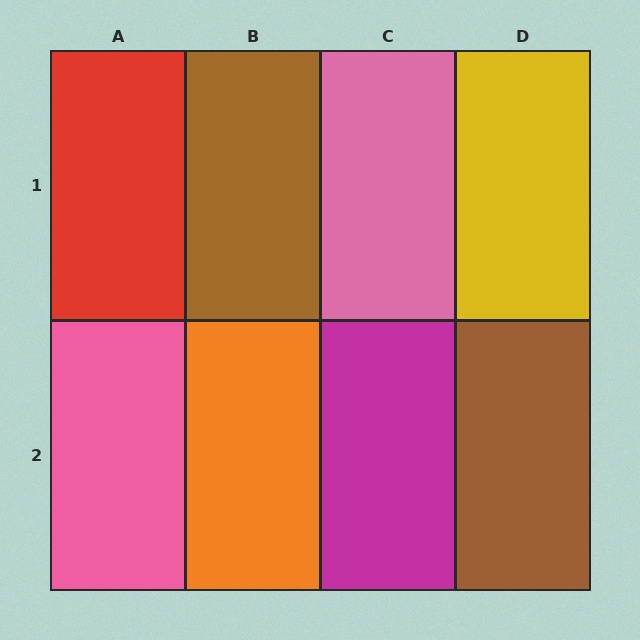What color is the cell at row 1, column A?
Red.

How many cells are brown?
2 cells are brown.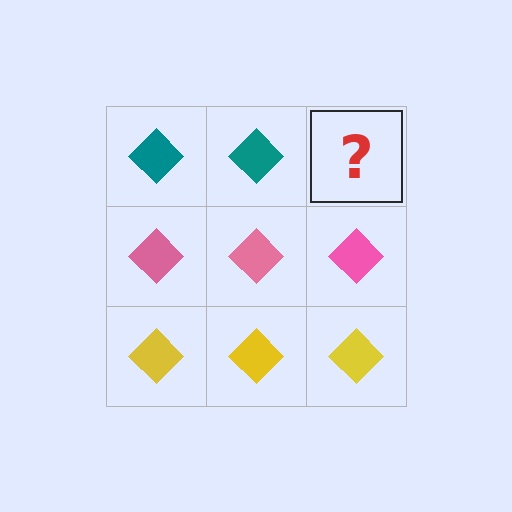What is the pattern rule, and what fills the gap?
The rule is that each row has a consistent color. The gap should be filled with a teal diamond.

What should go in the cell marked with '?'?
The missing cell should contain a teal diamond.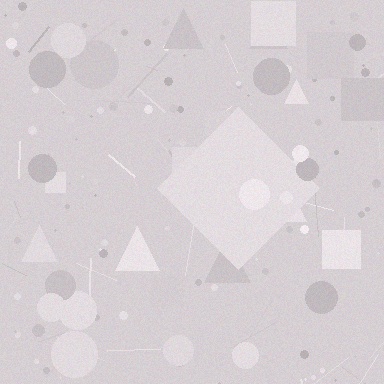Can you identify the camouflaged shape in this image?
The camouflaged shape is a diamond.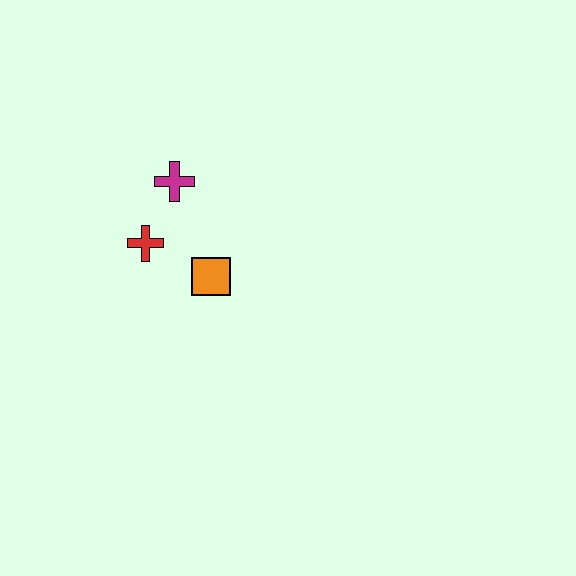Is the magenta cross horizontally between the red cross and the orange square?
Yes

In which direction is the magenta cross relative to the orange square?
The magenta cross is above the orange square.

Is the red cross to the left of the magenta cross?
Yes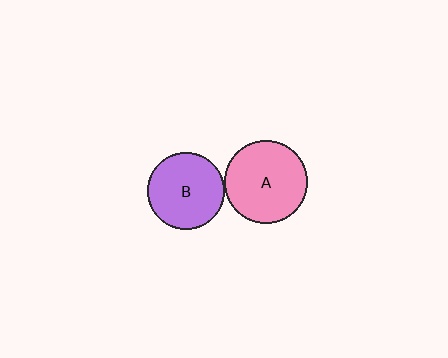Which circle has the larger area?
Circle A (pink).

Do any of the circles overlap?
No, none of the circles overlap.